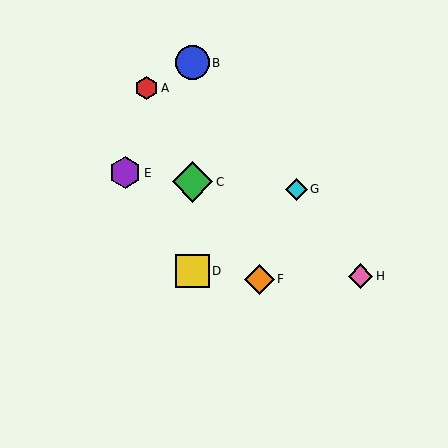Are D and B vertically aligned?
Yes, both are at x≈192.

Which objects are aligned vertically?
Objects B, C, D are aligned vertically.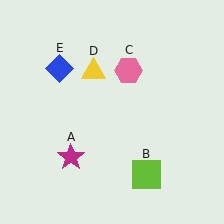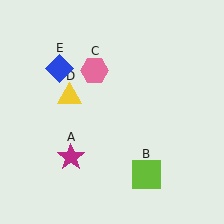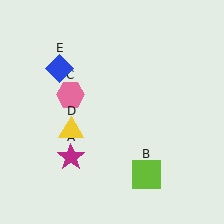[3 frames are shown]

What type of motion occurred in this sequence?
The pink hexagon (object C), yellow triangle (object D) rotated counterclockwise around the center of the scene.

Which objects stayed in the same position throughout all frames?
Magenta star (object A) and lime square (object B) and blue diamond (object E) remained stationary.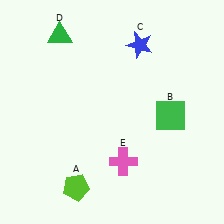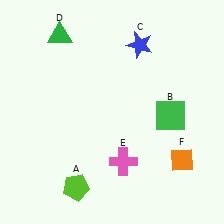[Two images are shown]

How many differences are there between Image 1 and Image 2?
There is 1 difference between the two images.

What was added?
An orange diamond (F) was added in Image 2.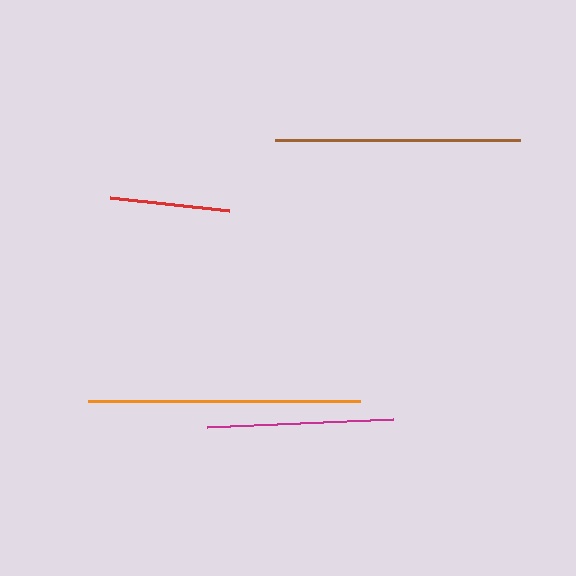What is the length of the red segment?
The red segment is approximately 119 pixels long.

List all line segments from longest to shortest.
From longest to shortest: orange, brown, magenta, red.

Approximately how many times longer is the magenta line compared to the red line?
The magenta line is approximately 1.6 times the length of the red line.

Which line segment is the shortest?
The red line is the shortest at approximately 119 pixels.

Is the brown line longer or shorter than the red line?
The brown line is longer than the red line.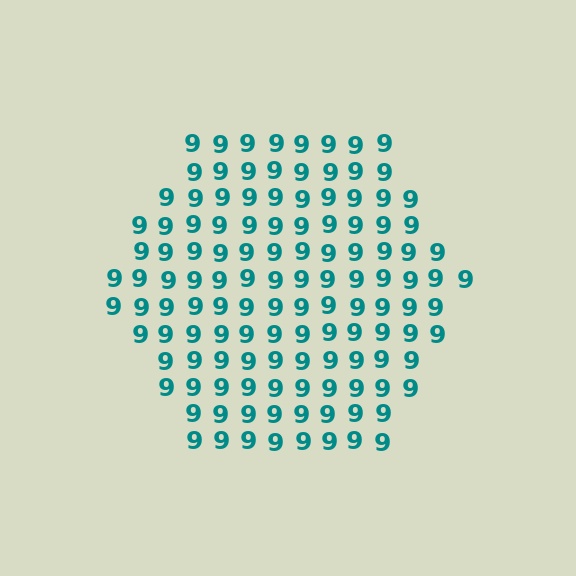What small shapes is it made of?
It is made of small digit 9's.